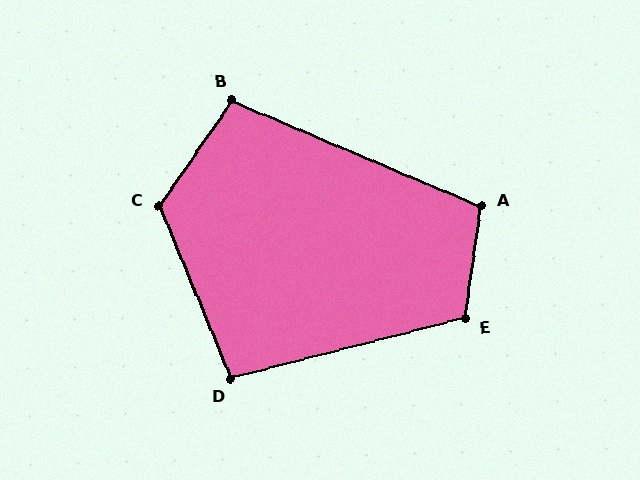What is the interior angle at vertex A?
Approximately 105 degrees (obtuse).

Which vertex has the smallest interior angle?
D, at approximately 98 degrees.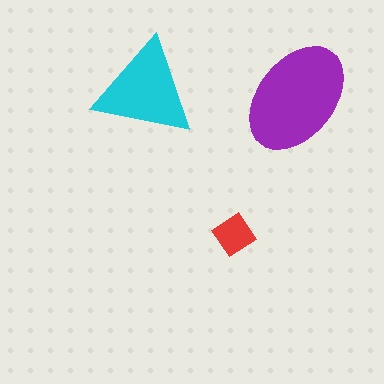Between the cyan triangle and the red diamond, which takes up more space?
The cyan triangle.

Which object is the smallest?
The red diamond.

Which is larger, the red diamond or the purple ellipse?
The purple ellipse.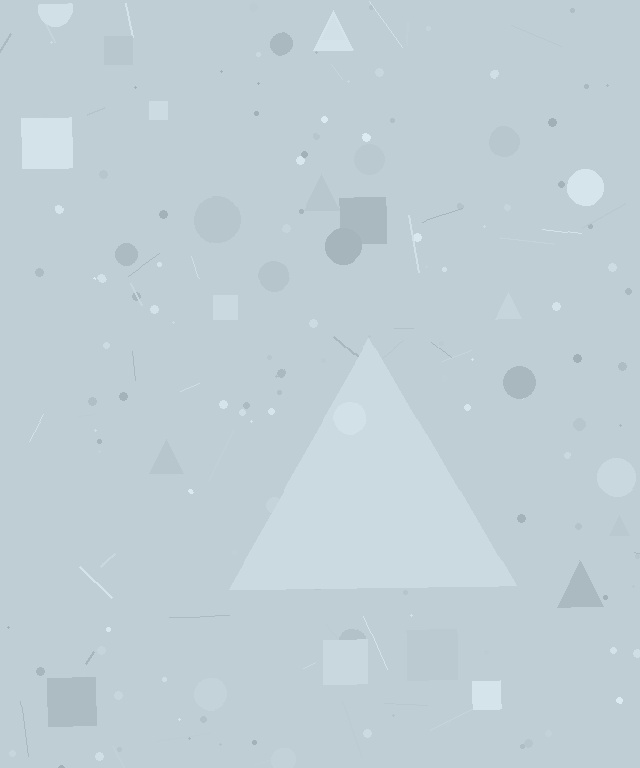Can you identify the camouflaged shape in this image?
The camouflaged shape is a triangle.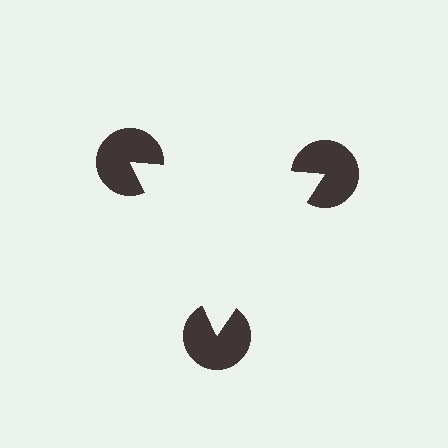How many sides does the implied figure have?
3 sides.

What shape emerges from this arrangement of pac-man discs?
An illusory triangle — its edges are inferred from the aligned wedge cuts in the pac-man discs, not physically drawn.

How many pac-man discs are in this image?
There are 3 — one at each vertex of the illusory triangle.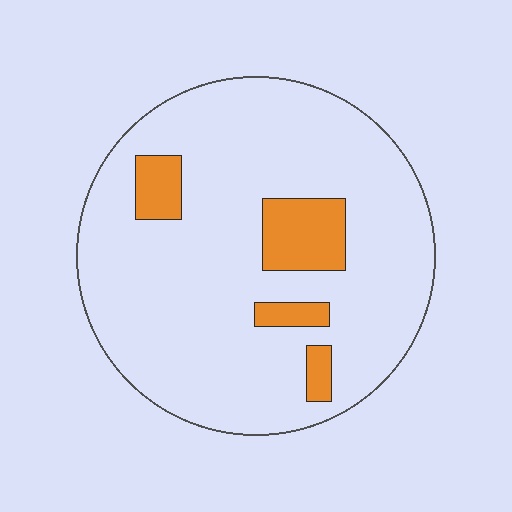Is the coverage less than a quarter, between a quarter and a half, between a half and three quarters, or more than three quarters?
Less than a quarter.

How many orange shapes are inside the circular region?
4.